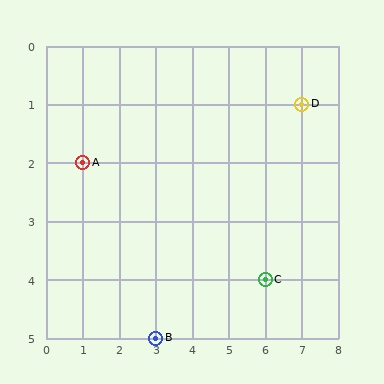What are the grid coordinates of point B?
Point B is at grid coordinates (3, 5).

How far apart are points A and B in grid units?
Points A and B are 2 columns and 3 rows apart (about 3.6 grid units diagonally).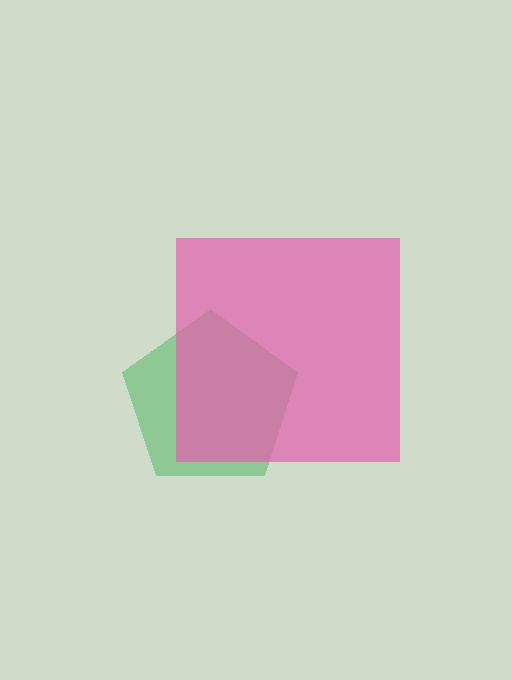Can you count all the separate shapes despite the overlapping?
Yes, there are 2 separate shapes.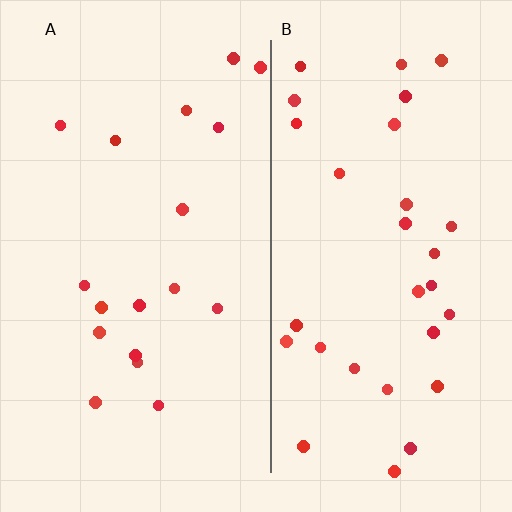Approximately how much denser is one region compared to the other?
Approximately 1.7× — region B over region A.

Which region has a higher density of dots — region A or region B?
B (the right).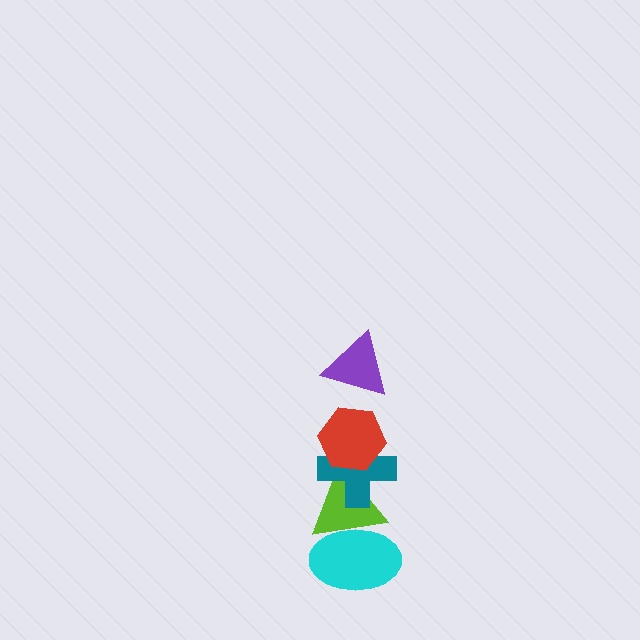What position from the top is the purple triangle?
The purple triangle is 1st from the top.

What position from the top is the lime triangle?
The lime triangle is 4th from the top.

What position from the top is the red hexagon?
The red hexagon is 2nd from the top.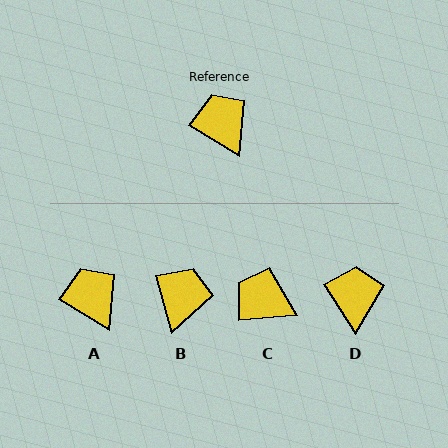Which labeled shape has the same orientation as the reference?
A.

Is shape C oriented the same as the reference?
No, it is off by about 36 degrees.